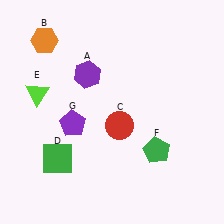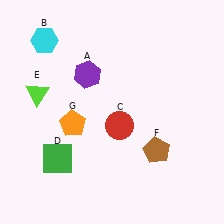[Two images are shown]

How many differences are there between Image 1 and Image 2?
There are 3 differences between the two images.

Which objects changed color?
B changed from orange to cyan. F changed from green to brown. G changed from purple to orange.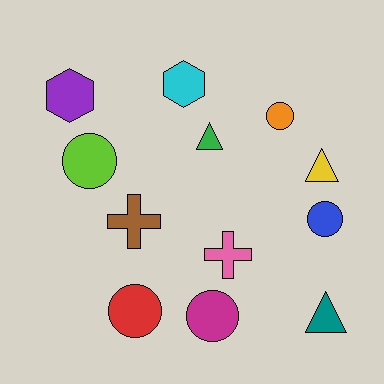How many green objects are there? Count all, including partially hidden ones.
There is 1 green object.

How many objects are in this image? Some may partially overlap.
There are 12 objects.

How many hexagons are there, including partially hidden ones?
There are 2 hexagons.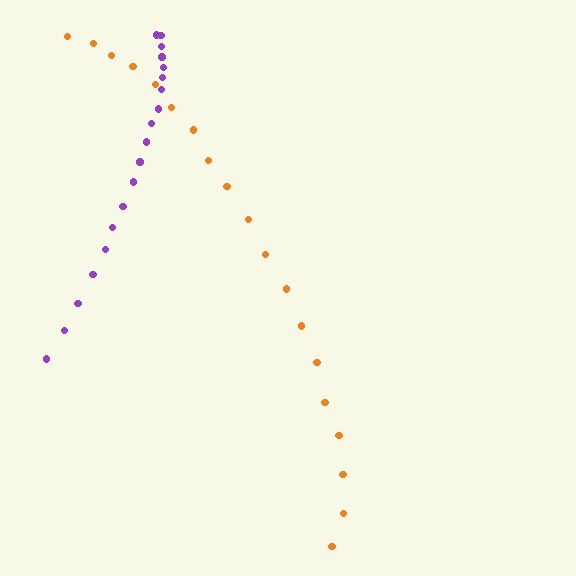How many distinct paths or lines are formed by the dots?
There are 2 distinct paths.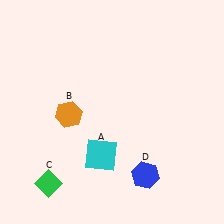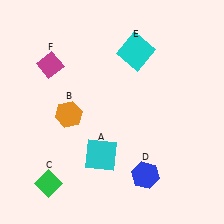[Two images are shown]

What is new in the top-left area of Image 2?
A magenta diamond (F) was added in the top-left area of Image 2.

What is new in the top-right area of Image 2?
A cyan square (E) was added in the top-right area of Image 2.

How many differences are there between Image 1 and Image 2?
There are 2 differences between the two images.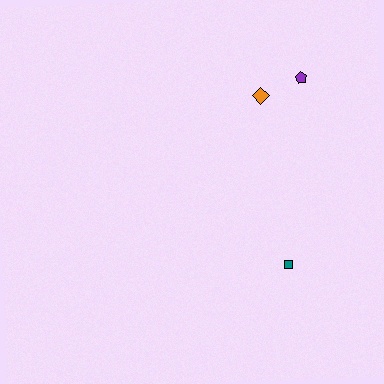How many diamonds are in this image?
There is 1 diamond.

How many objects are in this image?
There are 3 objects.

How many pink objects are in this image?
There are no pink objects.